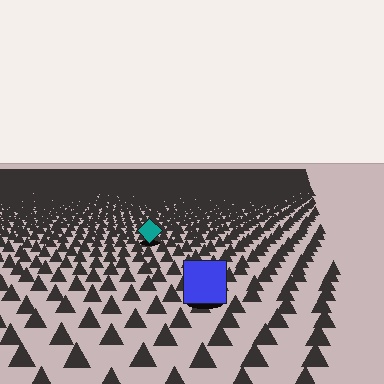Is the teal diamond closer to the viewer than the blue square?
No. The blue square is closer — you can tell from the texture gradient: the ground texture is coarser near it.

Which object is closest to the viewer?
The blue square is closest. The texture marks near it are larger and more spread out.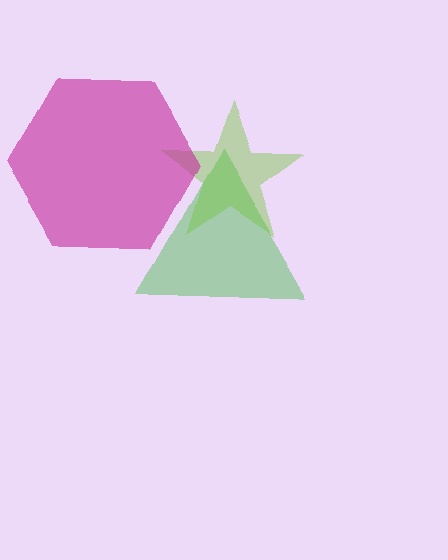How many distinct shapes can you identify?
There are 3 distinct shapes: a green triangle, a lime star, a magenta hexagon.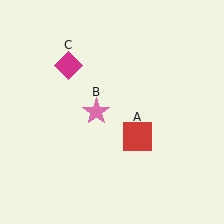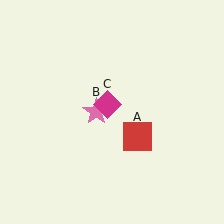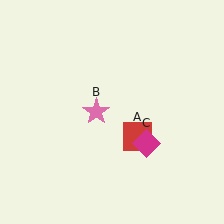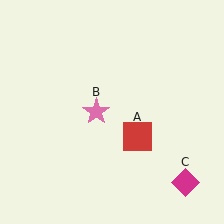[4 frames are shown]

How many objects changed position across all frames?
1 object changed position: magenta diamond (object C).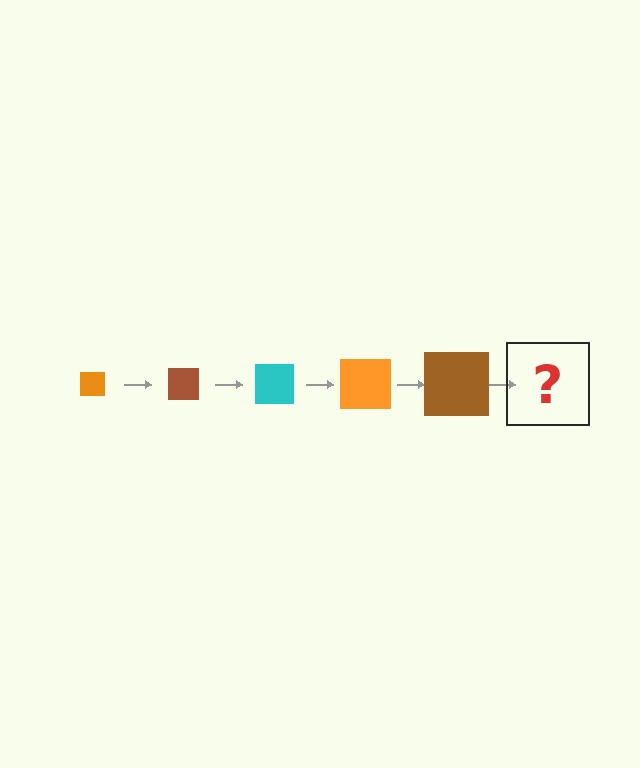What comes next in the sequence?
The next element should be a cyan square, larger than the previous one.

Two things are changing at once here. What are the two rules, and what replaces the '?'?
The two rules are that the square grows larger each step and the color cycles through orange, brown, and cyan. The '?' should be a cyan square, larger than the previous one.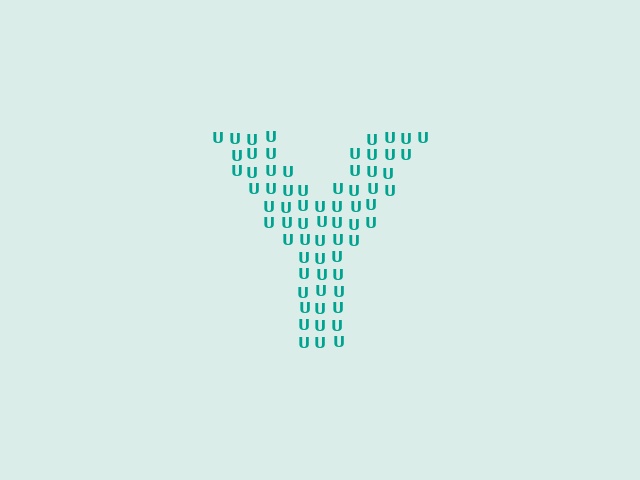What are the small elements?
The small elements are letter U's.